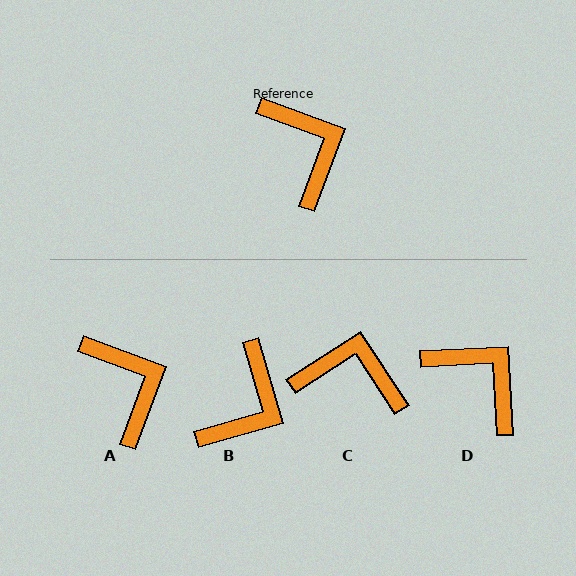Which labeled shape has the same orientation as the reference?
A.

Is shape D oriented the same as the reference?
No, it is off by about 23 degrees.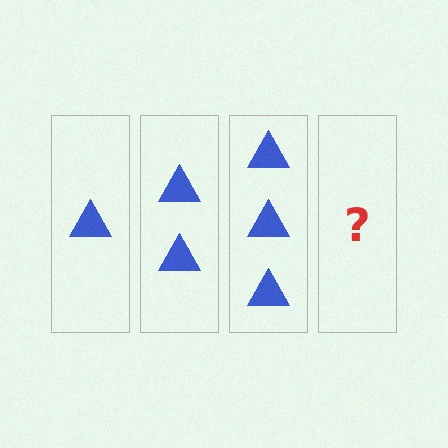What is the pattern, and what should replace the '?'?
The pattern is that each step adds one more triangle. The '?' should be 4 triangles.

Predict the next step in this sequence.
The next step is 4 triangles.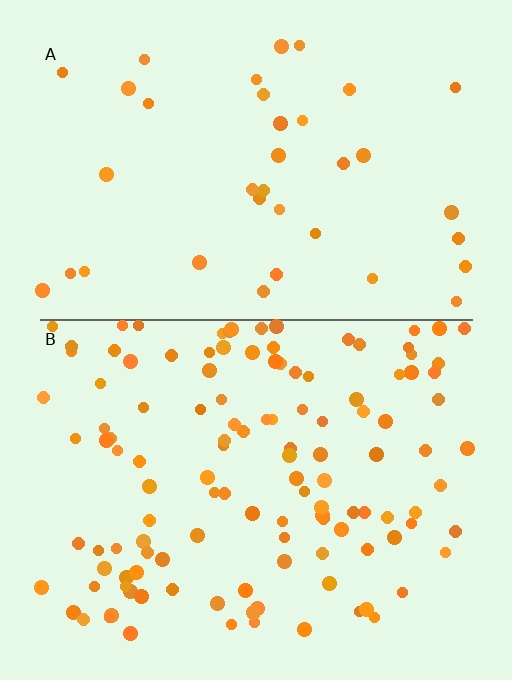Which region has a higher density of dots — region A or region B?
B (the bottom).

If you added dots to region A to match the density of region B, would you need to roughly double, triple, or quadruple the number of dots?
Approximately triple.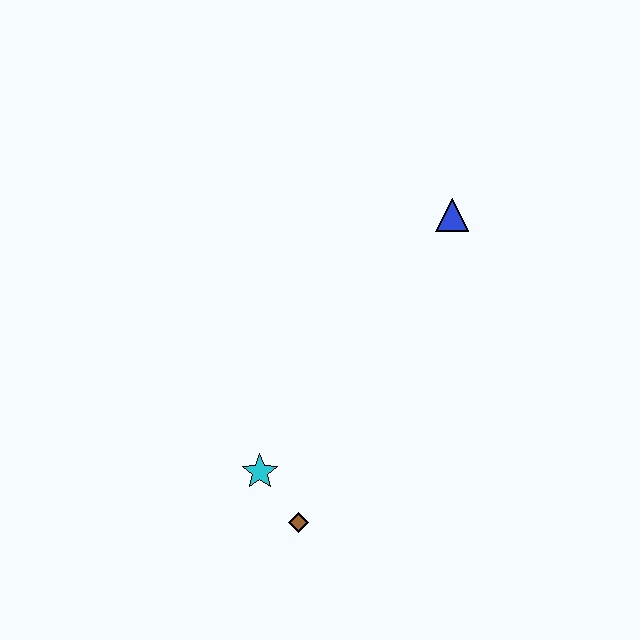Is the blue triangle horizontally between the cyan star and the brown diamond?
No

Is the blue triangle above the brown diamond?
Yes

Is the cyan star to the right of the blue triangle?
No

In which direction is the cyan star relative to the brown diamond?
The cyan star is above the brown diamond.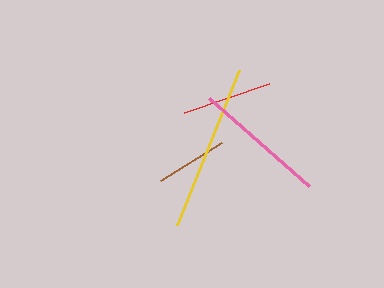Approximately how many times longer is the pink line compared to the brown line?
The pink line is approximately 1.9 times the length of the brown line.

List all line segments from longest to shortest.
From longest to shortest: yellow, pink, red, brown.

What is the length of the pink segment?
The pink segment is approximately 133 pixels long.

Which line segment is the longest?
The yellow line is the longest at approximately 167 pixels.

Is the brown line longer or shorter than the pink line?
The pink line is longer than the brown line.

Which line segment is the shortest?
The brown line is the shortest at approximately 72 pixels.